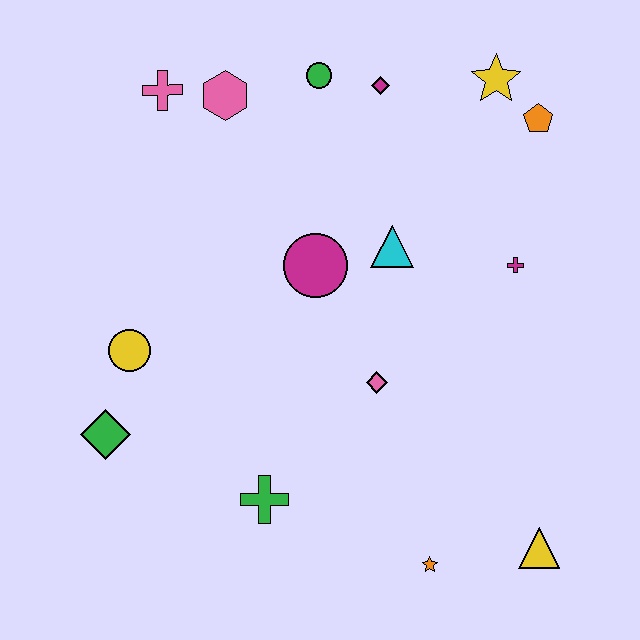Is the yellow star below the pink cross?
No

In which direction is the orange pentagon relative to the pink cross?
The orange pentagon is to the right of the pink cross.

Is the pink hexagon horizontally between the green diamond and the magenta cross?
Yes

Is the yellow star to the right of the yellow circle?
Yes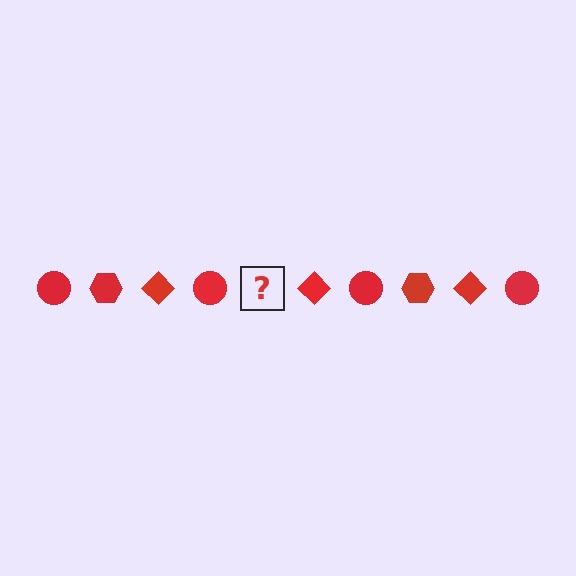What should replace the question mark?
The question mark should be replaced with a red hexagon.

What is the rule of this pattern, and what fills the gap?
The rule is that the pattern cycles through circle, hexagon, diamond shapes in red. The gap should be filled with a red hexagon.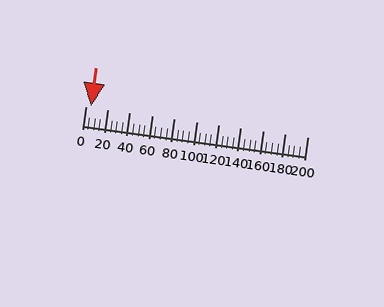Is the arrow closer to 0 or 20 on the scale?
The arrow is closer to 0.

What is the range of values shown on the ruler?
The ruler shows values from 0 to 200.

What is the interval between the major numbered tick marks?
The major tick marks are spaced 20 units apart.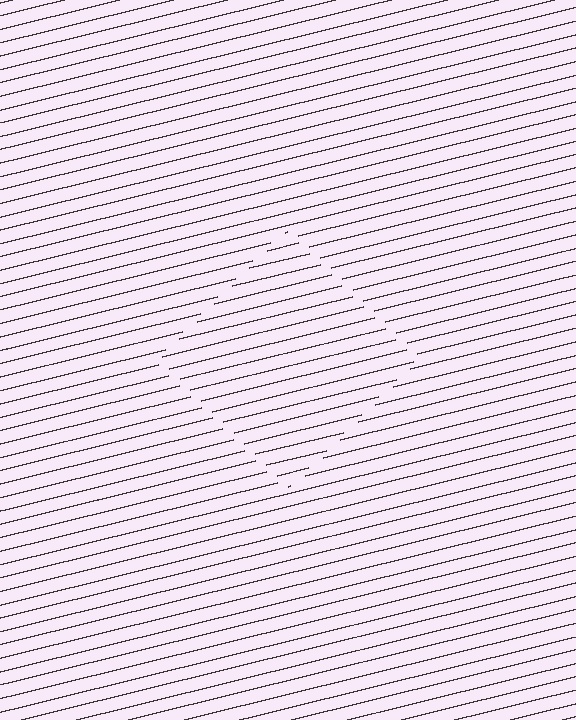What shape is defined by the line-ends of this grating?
An illusory square. The interior of the shape contains the same grating, shifted by half a period — the contour is defined by the phase discontinuity where line-ends from the inner and outer gratings abut.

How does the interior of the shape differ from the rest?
The interior of the shape contains the same grating, shifted by half a period — the contour is defined by the phase discontinuity where line-ends from the inner and outer gratings abut.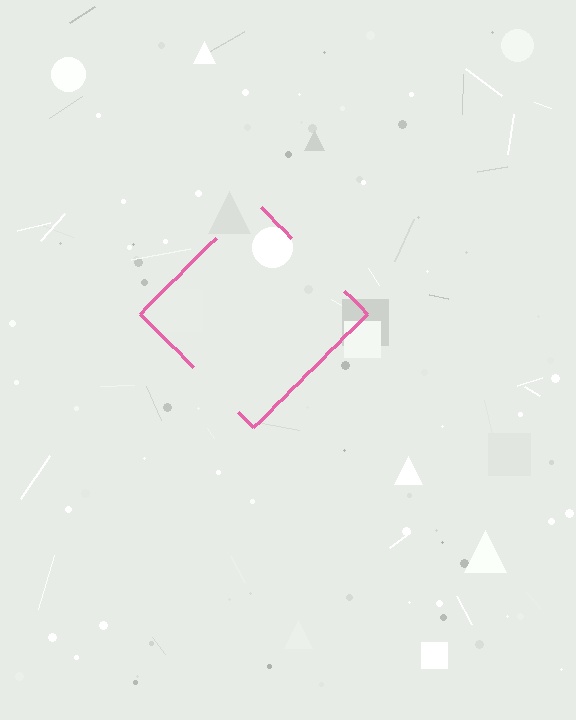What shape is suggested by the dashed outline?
The dashed outline suggests a diamond.